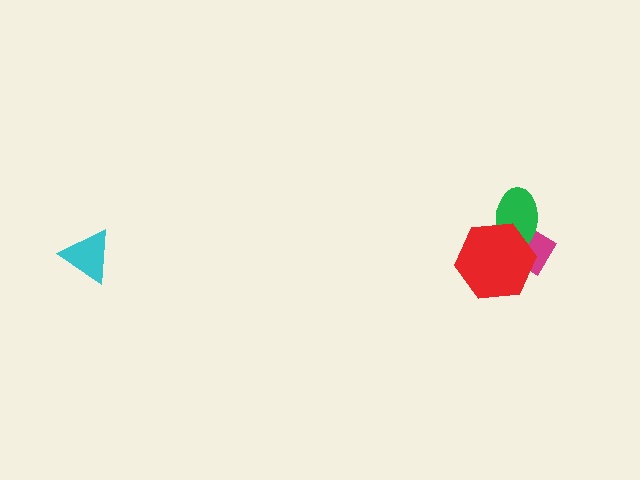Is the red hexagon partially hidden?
No, no other shape covers it.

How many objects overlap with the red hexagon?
2 objects overlap with the red hexagon.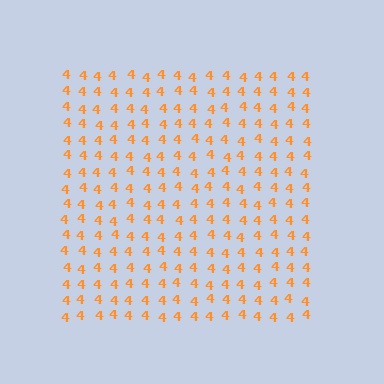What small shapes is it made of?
It is made of small digit 4's.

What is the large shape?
The large shape is a square.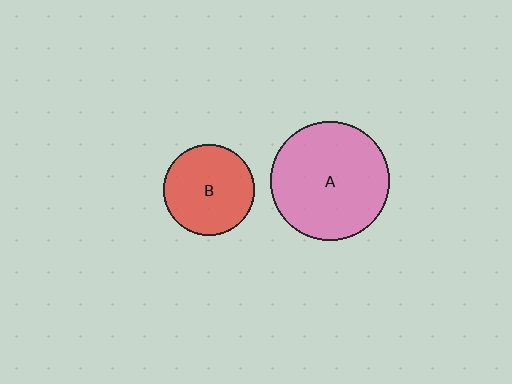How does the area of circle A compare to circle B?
Approximately 1.7 times.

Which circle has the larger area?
Circle A (pink).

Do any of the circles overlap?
No, none of the circles overlap.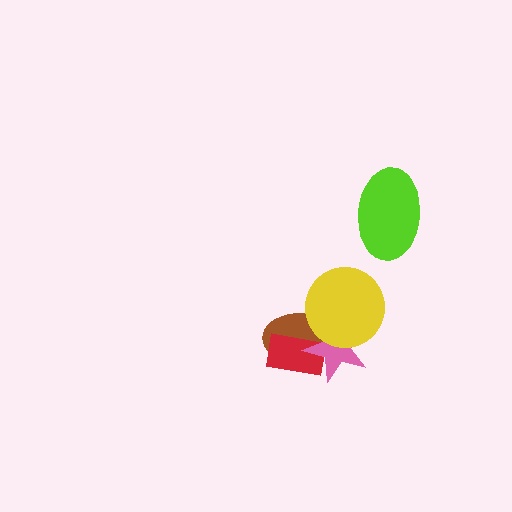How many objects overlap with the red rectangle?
2 objects overlap with the red rectangle.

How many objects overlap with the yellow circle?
2 objects overlap with the yellow circle.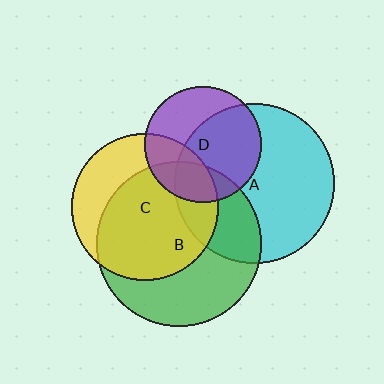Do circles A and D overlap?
Yes.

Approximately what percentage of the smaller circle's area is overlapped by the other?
Approximately 60%.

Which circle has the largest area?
Circle B (green).